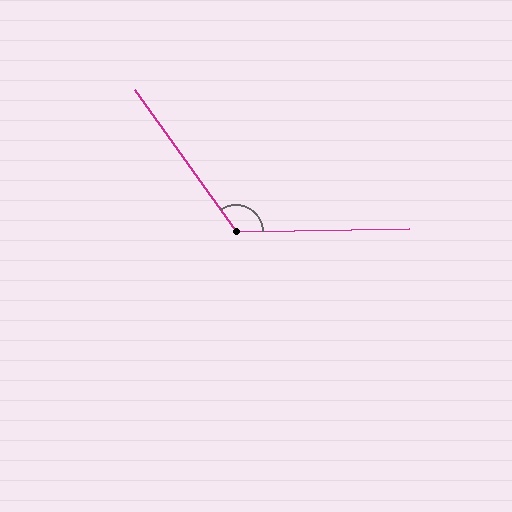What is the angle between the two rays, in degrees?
Approximately 125 degrees.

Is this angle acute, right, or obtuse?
It is obtuse.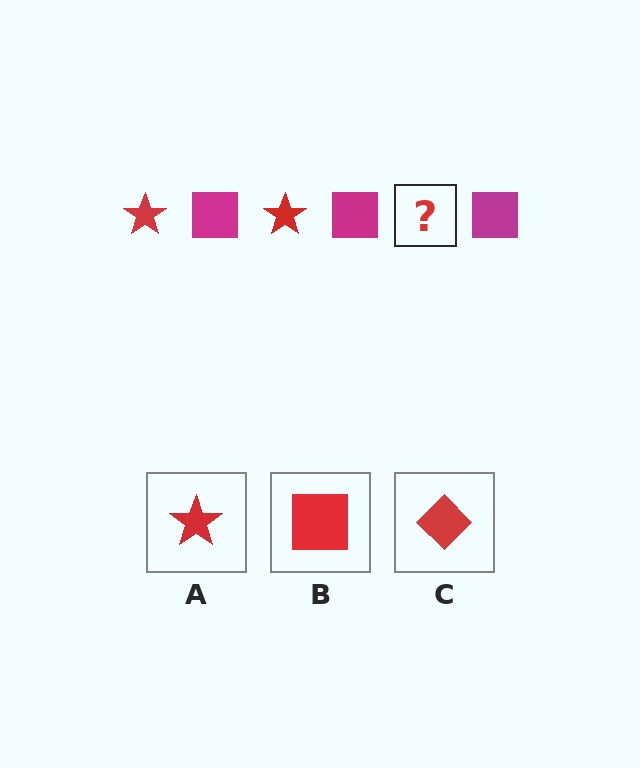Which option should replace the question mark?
Option A.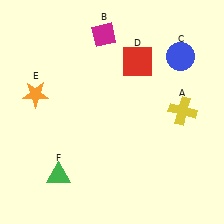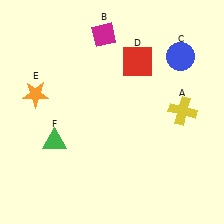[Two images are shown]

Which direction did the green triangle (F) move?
The green triangle (F) moved up.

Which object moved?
The green triangle (F) moved up.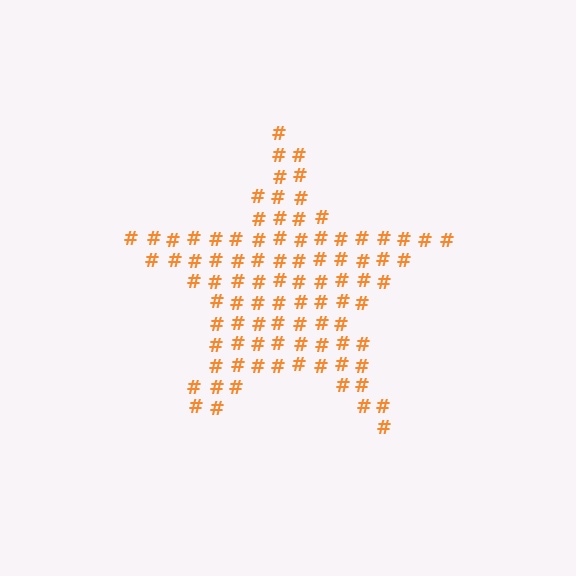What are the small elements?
The small elements are hash symbols.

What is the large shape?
The large shape is a star.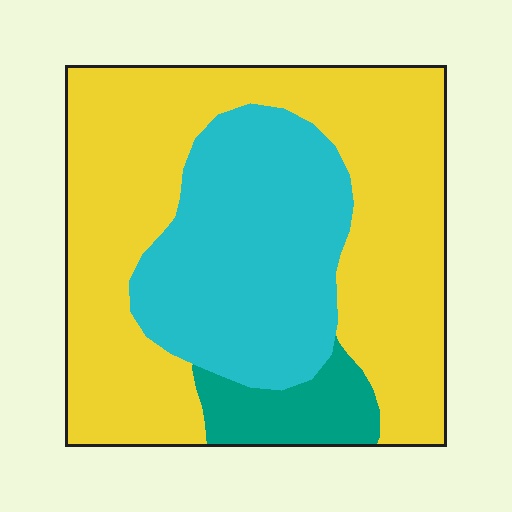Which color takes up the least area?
Teal, at roughly 10%.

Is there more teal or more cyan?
Cyan.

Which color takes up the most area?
Yellow, at roughly 60%.